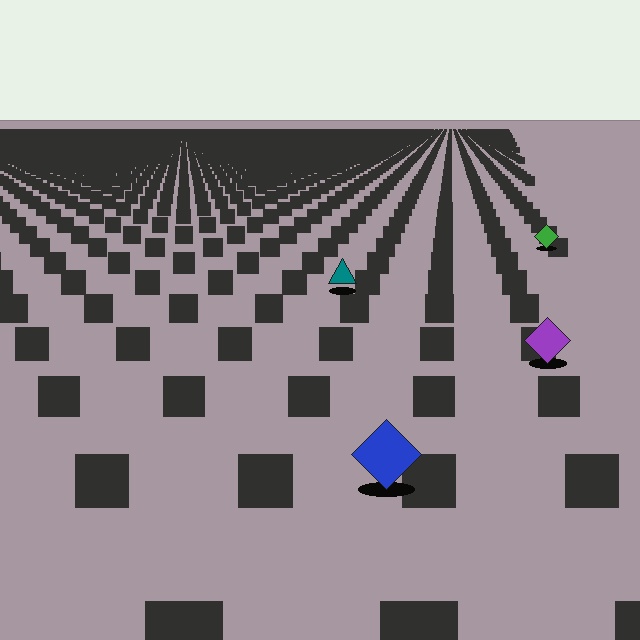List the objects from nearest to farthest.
From nearest to farthest: the blue diamond, the purple diamond, the teal triangle, the green diamond.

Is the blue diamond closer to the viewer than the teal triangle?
Yes. The blue diamond is closer — you can tell from the texture gradient: the ground texture is coarser near it.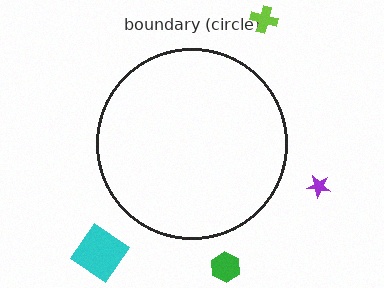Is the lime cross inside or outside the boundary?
Outside.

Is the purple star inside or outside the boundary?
Outside.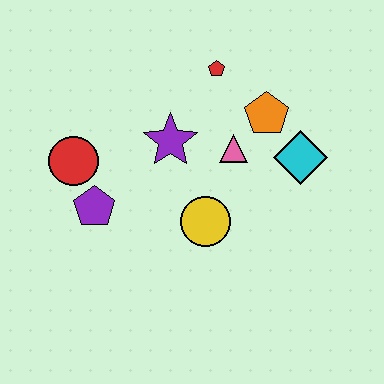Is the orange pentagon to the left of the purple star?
No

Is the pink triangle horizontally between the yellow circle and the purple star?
No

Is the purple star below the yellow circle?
No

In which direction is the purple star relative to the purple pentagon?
The purple star is to the right of the purple pentagon.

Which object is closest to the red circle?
The purple pentagon is closest to the red circle.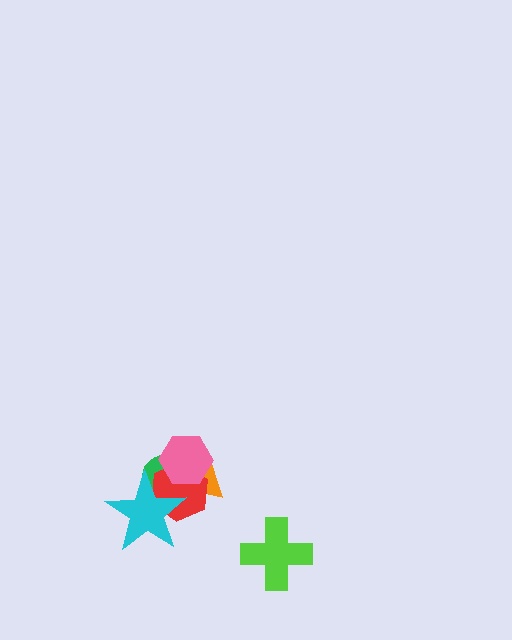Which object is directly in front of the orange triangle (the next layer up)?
The red hexagon is directly in front of the orange triangle.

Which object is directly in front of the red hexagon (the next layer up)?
The pink hexagon is directly in front of the red hexagon.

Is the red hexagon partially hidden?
Yes, it is partially covered by another shape.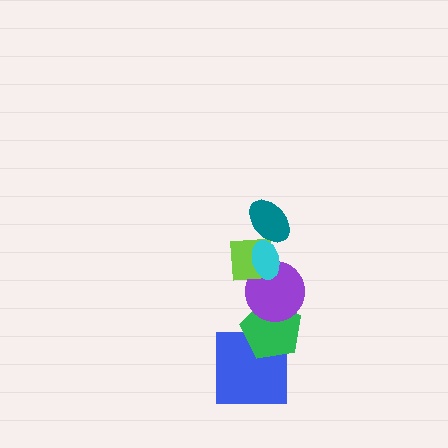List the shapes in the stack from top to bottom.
From top to bottom: the teal ellipse, the cyan ellipse, the lime square, the purple circle, the green pentagon, the blue square.